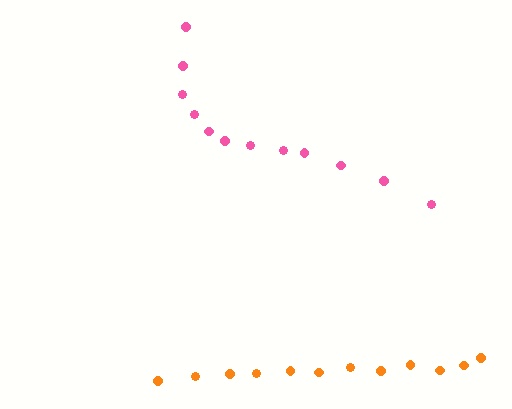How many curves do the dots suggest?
There are 2 distinct paths.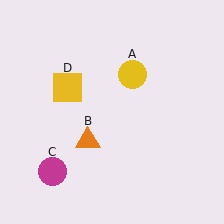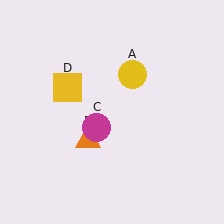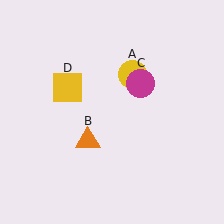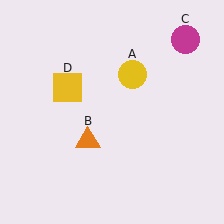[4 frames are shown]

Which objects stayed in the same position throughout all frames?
Yellow circle (object A) and orange triangle (object B) and yellow square (object D) remained stationary.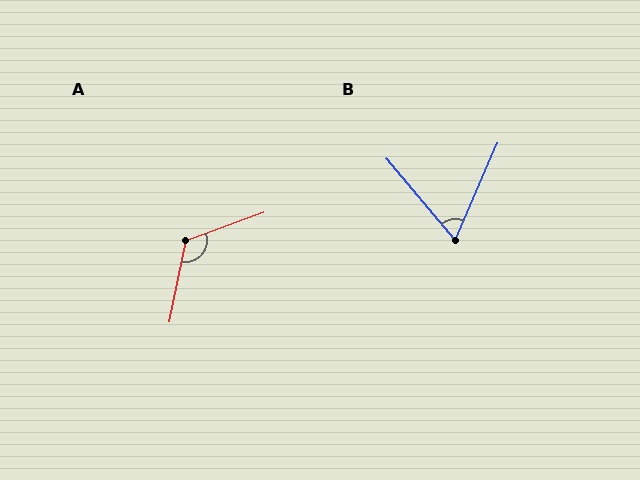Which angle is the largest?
A, at approximately 121 degrees.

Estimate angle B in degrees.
Approximately 64 degrees.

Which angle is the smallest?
B, at approximately 64 degrees.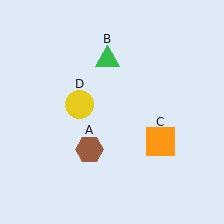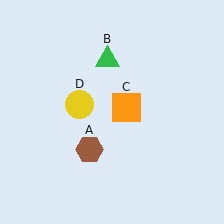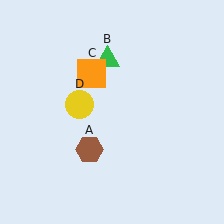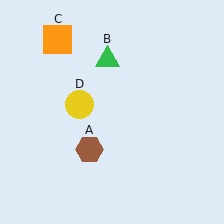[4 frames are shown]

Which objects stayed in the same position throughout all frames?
Brown hexagon (object A) and green triangle (object B) and yellow circle (object D) remained stationary.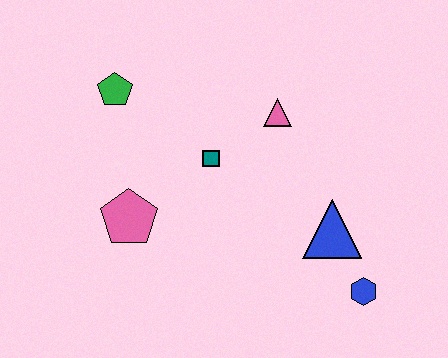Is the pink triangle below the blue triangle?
No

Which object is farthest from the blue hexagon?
The green pentagon is farthest from the blue hexagon.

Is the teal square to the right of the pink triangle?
No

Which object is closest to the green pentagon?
The teal square is closest to the green pentagon.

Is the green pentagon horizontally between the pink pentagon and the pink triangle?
No